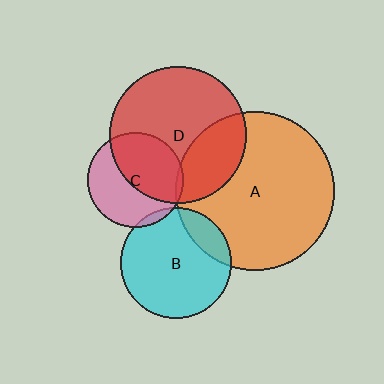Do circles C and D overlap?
Yes.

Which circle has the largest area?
Circle A (orange).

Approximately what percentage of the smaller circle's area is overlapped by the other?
Approximately 50%.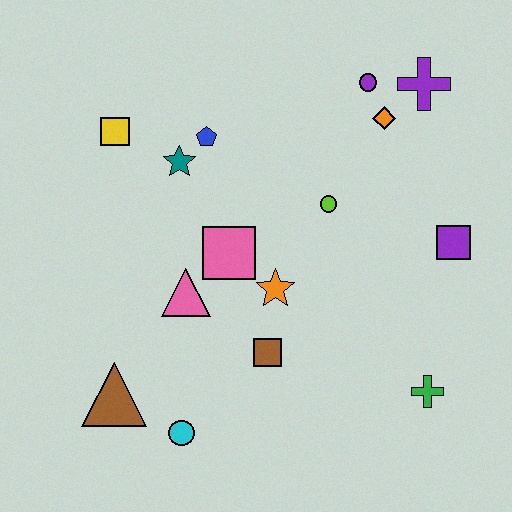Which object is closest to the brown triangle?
The cyan circle is closest to the brown triangle.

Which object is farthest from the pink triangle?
The purple cross is farthest from the pink triangle.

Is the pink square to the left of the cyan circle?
No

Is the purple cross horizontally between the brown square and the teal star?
No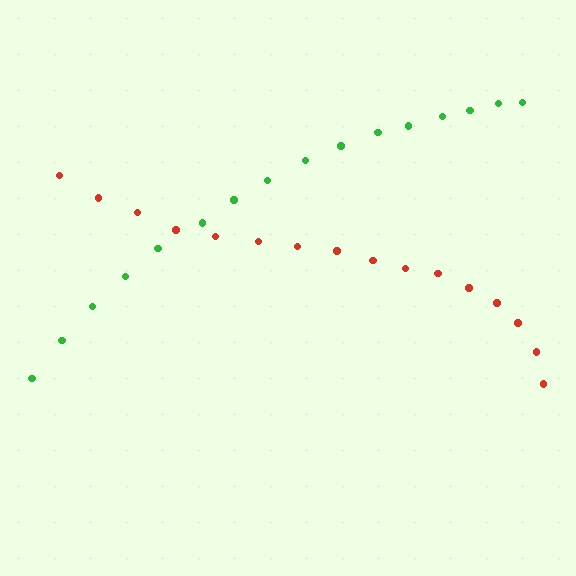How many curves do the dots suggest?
There are 2 distinct paths.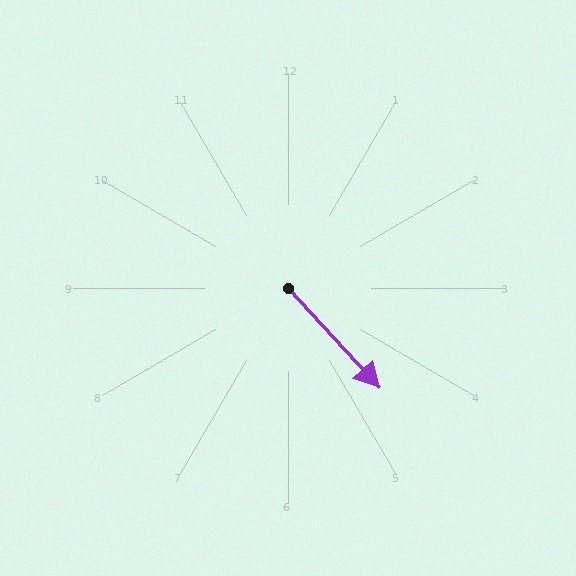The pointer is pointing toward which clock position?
Roughly 5 o'clock.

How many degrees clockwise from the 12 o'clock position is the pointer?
Approximately 138 degrees.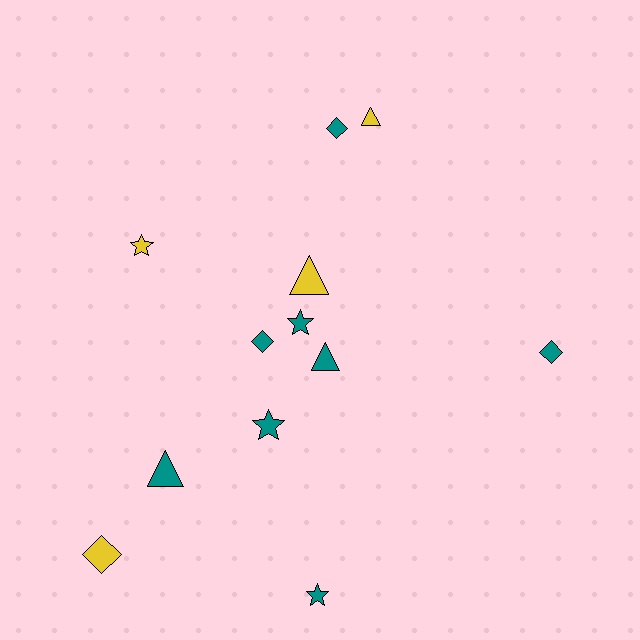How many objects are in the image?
There are 12 objects.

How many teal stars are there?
There are 3 teal stars.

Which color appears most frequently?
Teal, with 8 objects.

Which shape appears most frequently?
Diamond, with 4 objects.